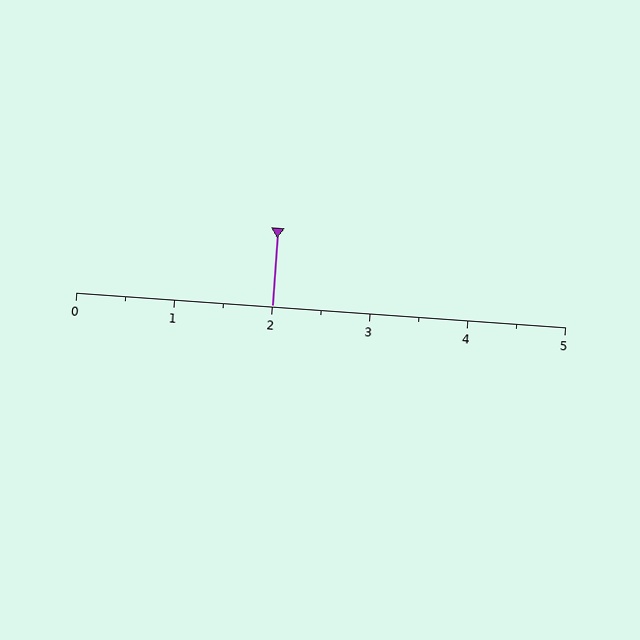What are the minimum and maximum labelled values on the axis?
The axis runs from 0 to 5.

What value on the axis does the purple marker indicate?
The marker indicates approximately 2.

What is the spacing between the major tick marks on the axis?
The major ticks are spaced 1 apart.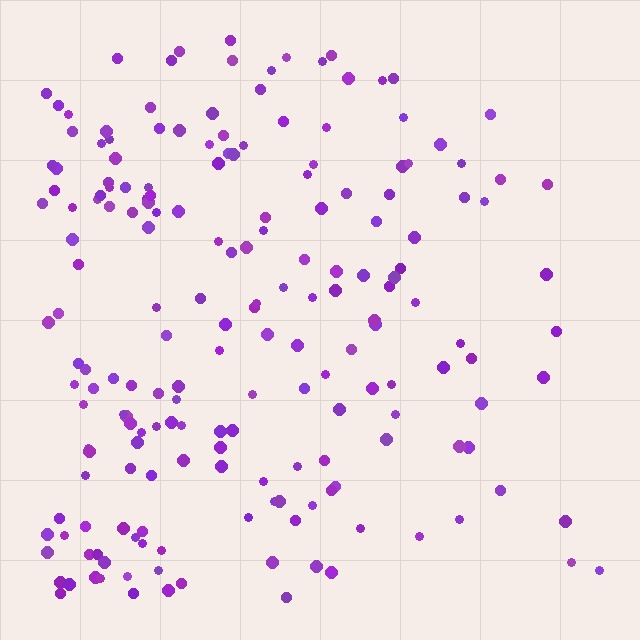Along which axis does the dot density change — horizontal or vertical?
Horizontal.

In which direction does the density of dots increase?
From right to left, with the left side densest.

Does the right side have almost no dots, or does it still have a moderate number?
Still a moderate number, just noticeably fewer than the left.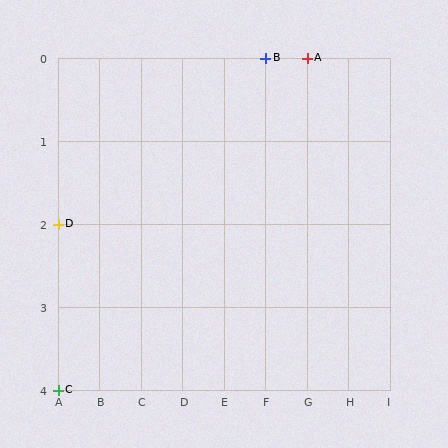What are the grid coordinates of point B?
Point B is at grid coordinates (F, 0).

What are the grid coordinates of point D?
Point D is at grid coordinates (A, 2).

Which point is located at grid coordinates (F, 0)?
Point B is at (F, 0).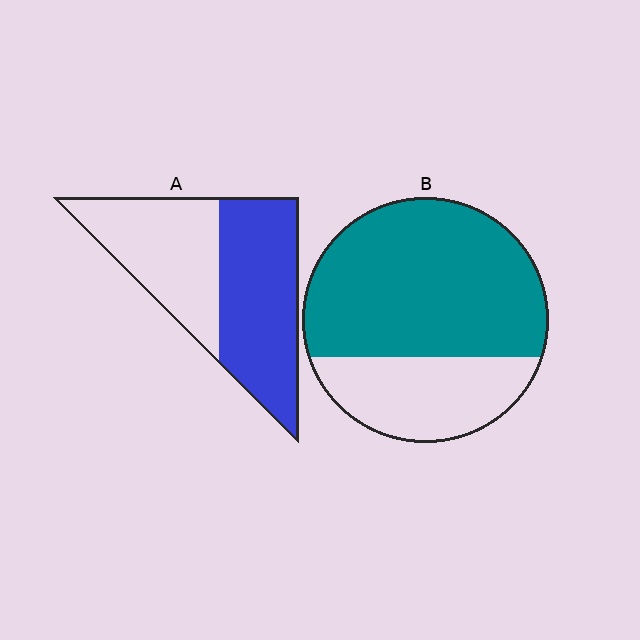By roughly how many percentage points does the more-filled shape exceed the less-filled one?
By roughly 15 percentage points (B over A).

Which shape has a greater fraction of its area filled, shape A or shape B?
Shape B.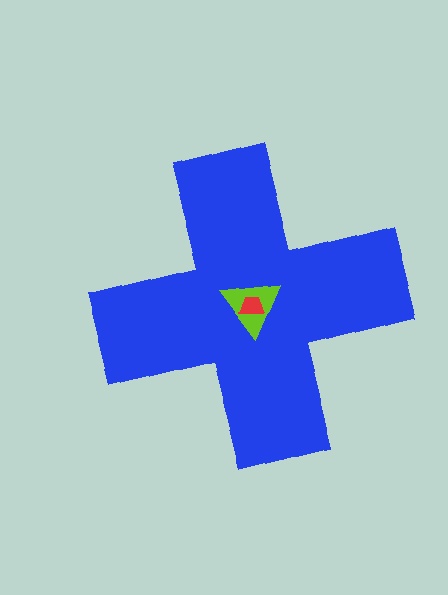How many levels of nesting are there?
3.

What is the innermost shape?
The red trapezoid.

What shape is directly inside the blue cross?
The lime triangle.